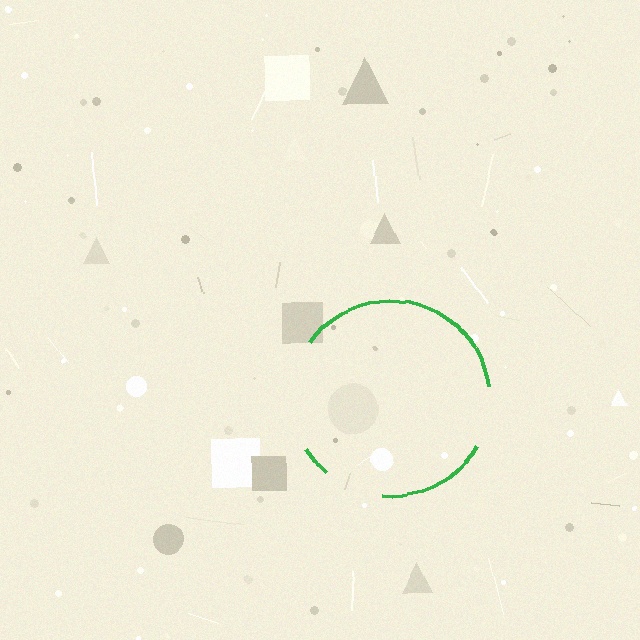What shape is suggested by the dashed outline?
The dashed outline suggests a circle.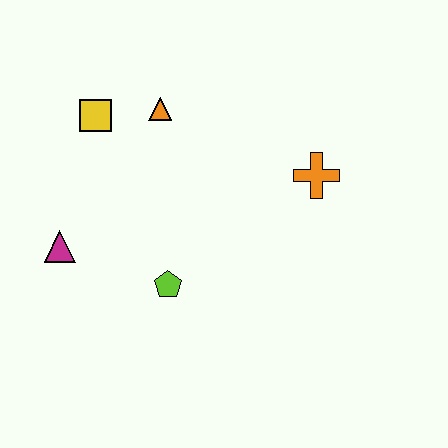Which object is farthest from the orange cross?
The magenta triangle is farthest from the orange cross.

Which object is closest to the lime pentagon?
The magenta triangle is closest to the lime pentagon.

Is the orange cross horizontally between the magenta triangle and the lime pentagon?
No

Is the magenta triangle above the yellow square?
No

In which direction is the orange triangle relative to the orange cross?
The orange triangle is to the left of the orange cross.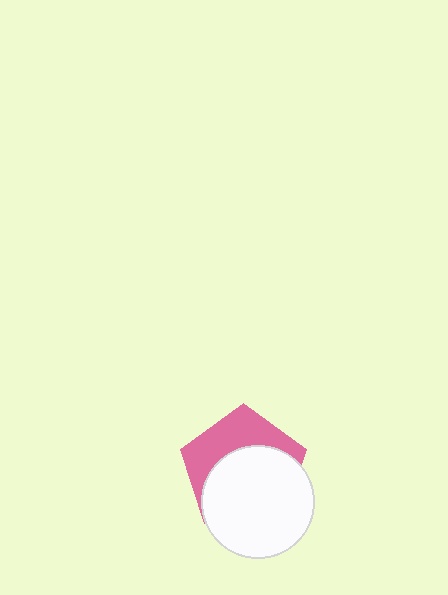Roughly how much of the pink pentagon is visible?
A small part of it is visible (roughly 40%).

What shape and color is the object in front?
The object in front is a white circle.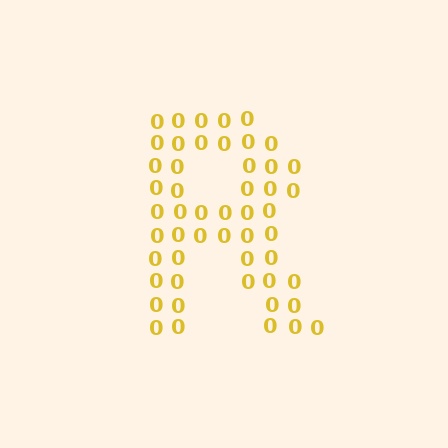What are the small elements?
The small elements are digit 0's.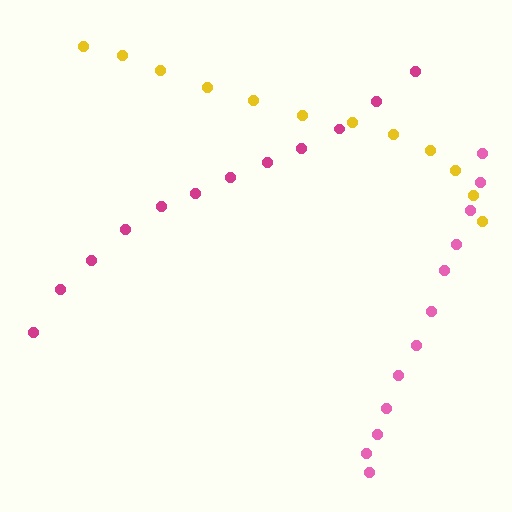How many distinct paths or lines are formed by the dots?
There are 3 distinct paths.